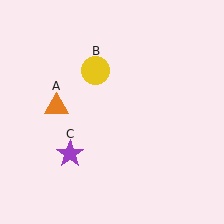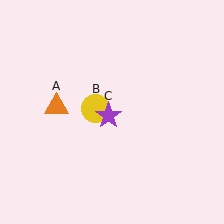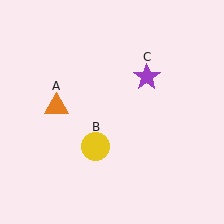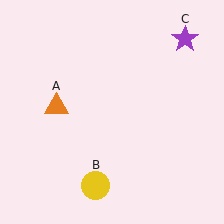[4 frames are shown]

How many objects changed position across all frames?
2 objects changed position: yellow circle (object B), purple star (object C).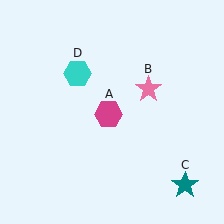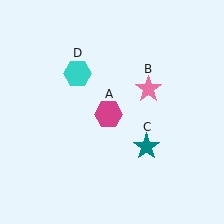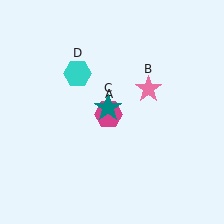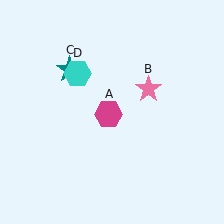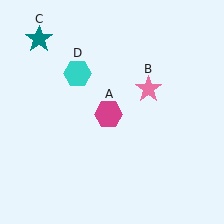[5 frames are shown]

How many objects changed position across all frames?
1 object changed position: teal star (object C).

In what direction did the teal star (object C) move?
The teal star (object C) moved up and to the left.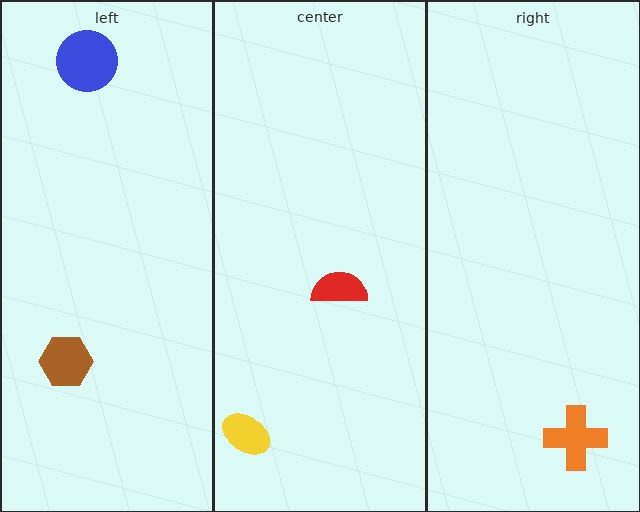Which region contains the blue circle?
The left region.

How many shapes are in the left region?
2.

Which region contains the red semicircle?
The center region.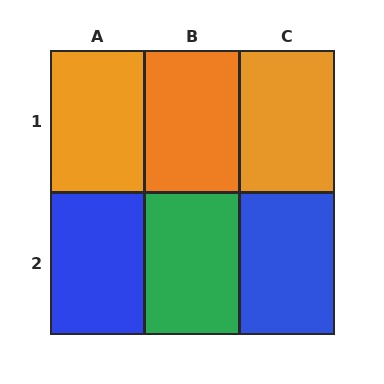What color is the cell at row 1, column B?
Orange.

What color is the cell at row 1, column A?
Orange.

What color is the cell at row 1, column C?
Orange.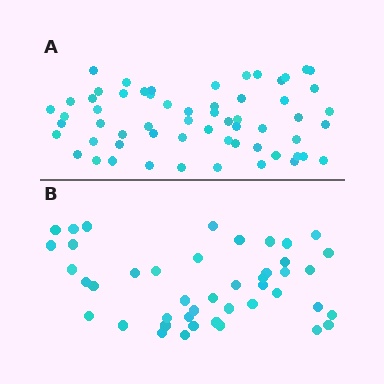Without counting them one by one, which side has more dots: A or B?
Region A (the top region) has more dots.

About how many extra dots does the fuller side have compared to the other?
Region A has approximately 15 more dots than region B.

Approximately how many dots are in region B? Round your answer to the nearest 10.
About 40 dots. (The exact count is 44, which rounds to 40.)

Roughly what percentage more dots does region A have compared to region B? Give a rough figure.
About 35% more.